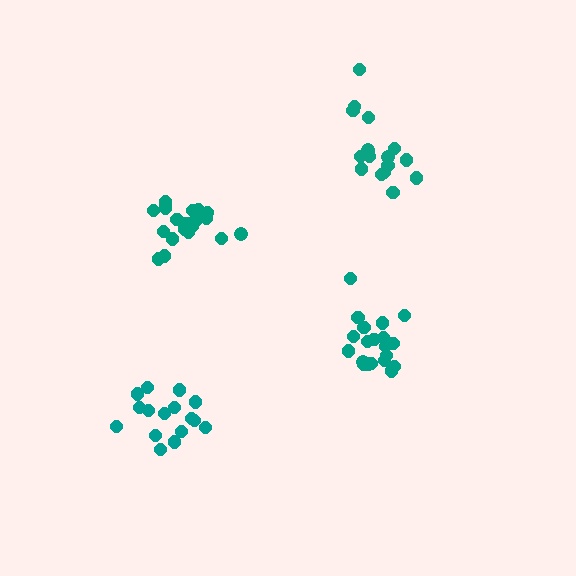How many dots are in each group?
Group 1: 21 dots, Group 2: 16 dots, Group 3: 20 dots, Group 4: 18 dots (75 total).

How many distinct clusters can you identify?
There are 4 distinct clusters.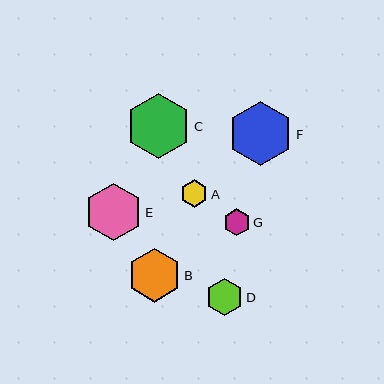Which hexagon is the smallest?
Hexagon G is the smallest with a size of approximately 27 pixels.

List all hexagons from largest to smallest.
From largest to smallest: C, F, E, B, D, A, G.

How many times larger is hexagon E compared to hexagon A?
Hexagon E is approximately 2.1 times the size of hexagon A.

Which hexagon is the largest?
Hexagon C is the largest with a size of approximately 64 pixels.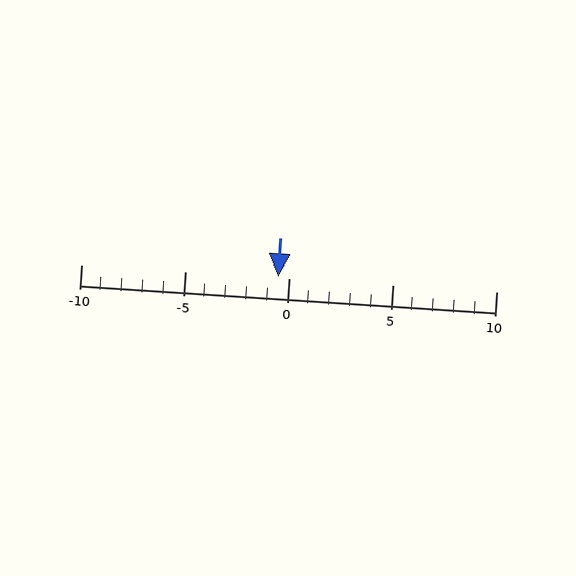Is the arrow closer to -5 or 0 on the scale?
The arrow is closer to 0.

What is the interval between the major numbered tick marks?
The major tick marks are spaced 5 units apart.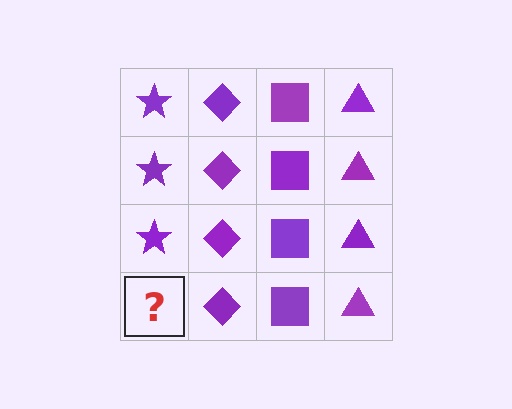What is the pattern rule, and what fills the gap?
The rule is that each column has a consistent shape. The gap should be filled with a purple star.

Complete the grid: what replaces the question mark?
The question mark should be replaced with a purple star.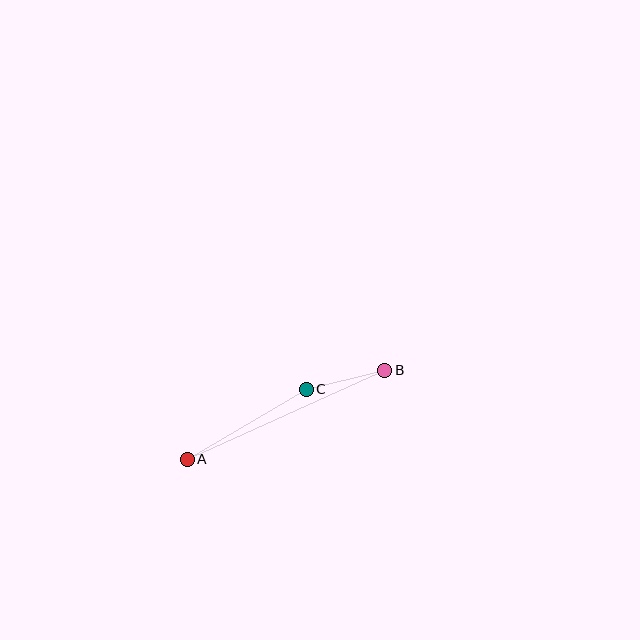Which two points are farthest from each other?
Points A and B are farthest from each other.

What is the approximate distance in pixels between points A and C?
The distance between A and C is approximately 138 pixels.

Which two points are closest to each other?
Points B and C are closest to each other.